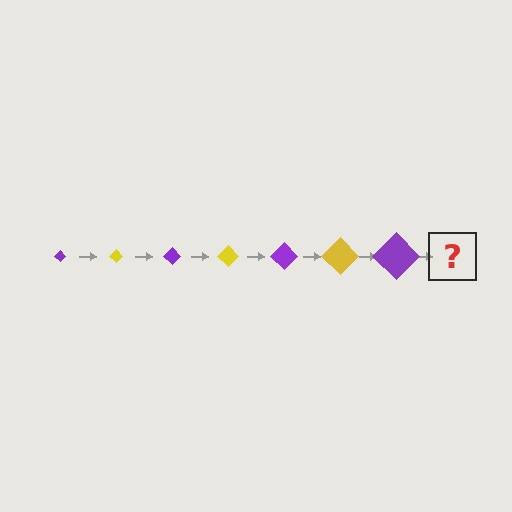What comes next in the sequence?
The next element should be a yellow diamond, larger than the previous one.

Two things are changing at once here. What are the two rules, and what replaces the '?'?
The two rules are that the diamond grows larger each step and the color cycles through purple and yellow. The '?' should be a yellow diamond, larger than the previous one.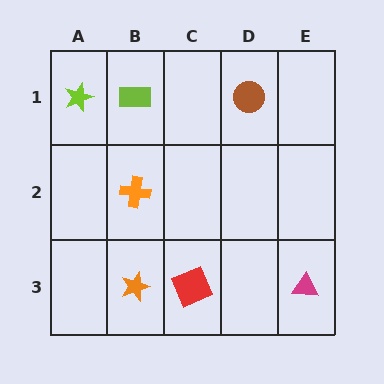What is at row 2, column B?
An orange cross.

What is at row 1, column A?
A lime star.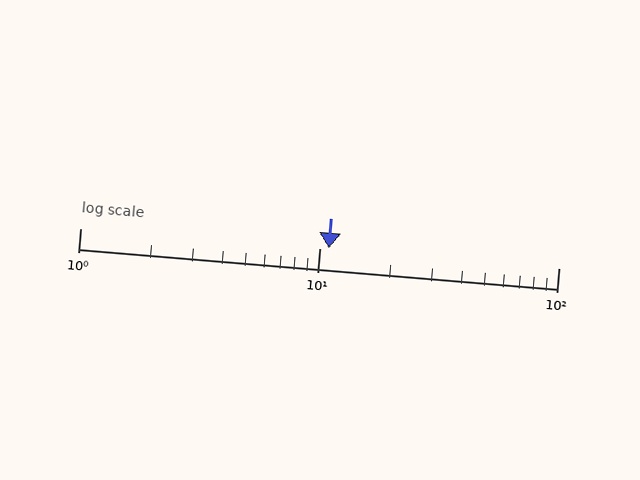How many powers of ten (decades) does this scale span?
The scale spans 2 decades, from 1 to 100.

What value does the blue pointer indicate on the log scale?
The pointer indicates approximately 11.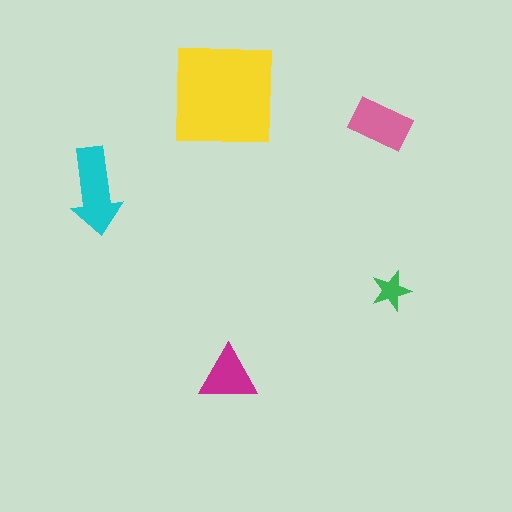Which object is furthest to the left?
The cyan arrow is leftmost.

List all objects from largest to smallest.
The yellow square, the cyan arrow, the pink rectangle, the magenta triangle, the green star.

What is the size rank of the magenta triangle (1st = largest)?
4th.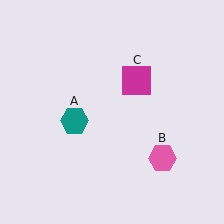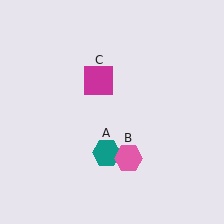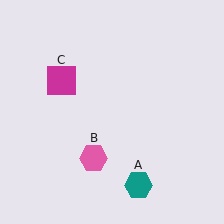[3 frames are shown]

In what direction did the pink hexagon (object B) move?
The pink hexagon (object B) moved left.